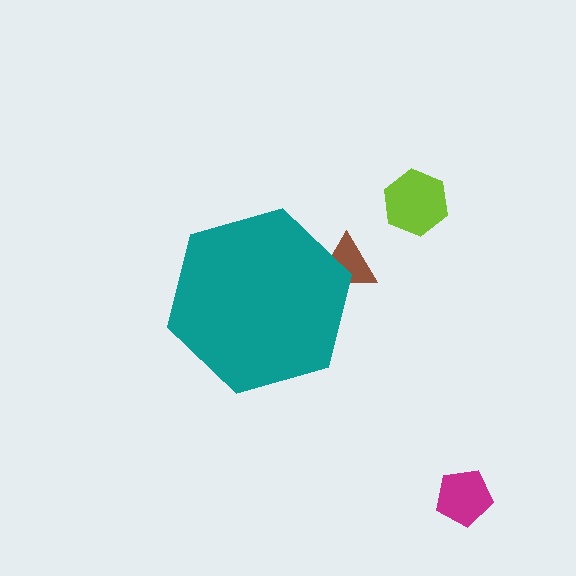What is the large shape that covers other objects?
A teal hexagon.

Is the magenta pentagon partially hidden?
No, the magenta pentagon is fully visible.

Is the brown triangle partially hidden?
Yes, the brown triangle is partially hidden behind the teal hexagon.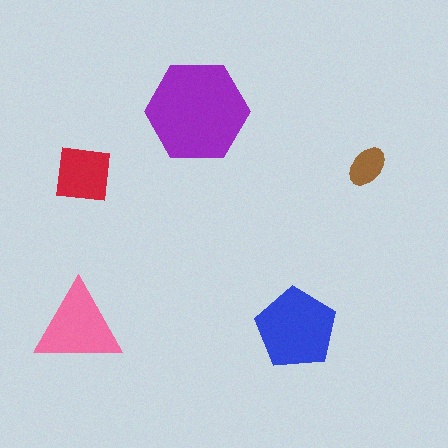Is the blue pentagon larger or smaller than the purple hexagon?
Smaller.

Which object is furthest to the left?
The pink triangle is leftmost.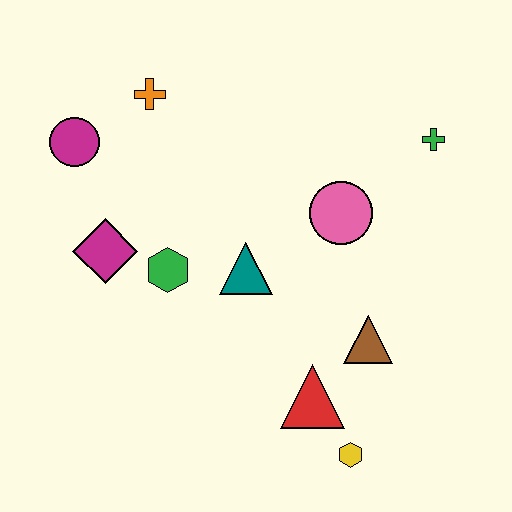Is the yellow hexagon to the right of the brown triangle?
No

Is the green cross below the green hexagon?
No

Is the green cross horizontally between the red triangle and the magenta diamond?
No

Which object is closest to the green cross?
The pink circle is closest to the green cross.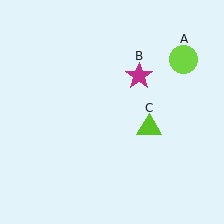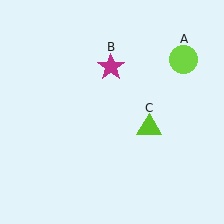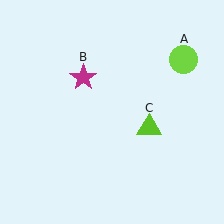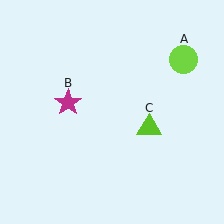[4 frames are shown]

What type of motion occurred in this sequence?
The magenta star (object B) rotated counterclockwise around the center of the scene.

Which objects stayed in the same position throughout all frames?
Lime circle (object A) and lime triangle (object C) remained stationary.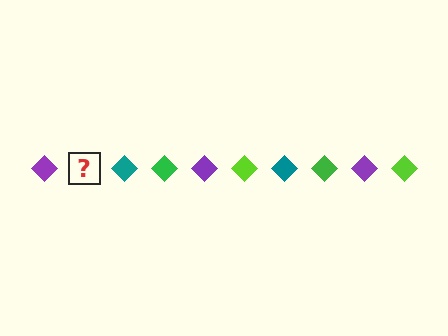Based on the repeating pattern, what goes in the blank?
The blank should be a lime diamond.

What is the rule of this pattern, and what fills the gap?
The rule is that the pattern cycles through purple, lime, teal, green diamonds. The gap should be filled with a lime diamond.